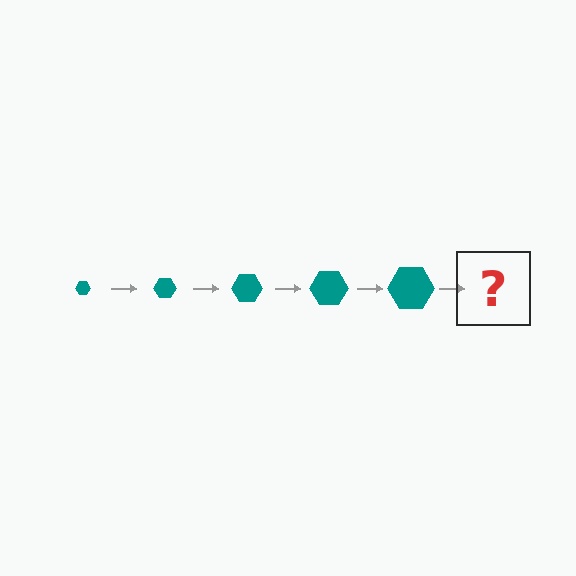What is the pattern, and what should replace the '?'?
The pattern is that the hexagon gets progressively larger each step. The '?' should be a teal hexagon, larger than the previous one.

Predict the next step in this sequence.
The next step is a teal hexagon, larger than the previous one.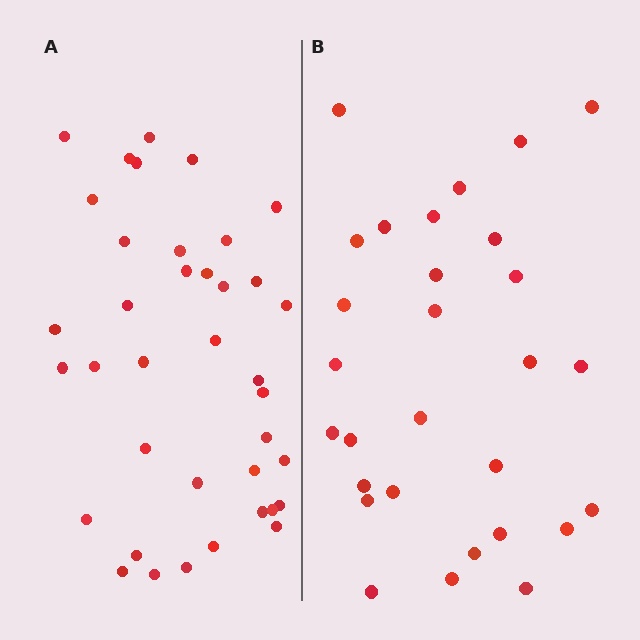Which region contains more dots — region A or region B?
Region A (the left region) has more dots.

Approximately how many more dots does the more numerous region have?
Region A has roughly 8 or so more dots than region B.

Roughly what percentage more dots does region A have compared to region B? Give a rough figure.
About 30% more.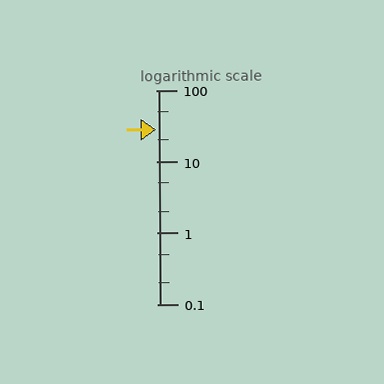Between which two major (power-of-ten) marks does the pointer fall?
The pointer is between 10 and 100.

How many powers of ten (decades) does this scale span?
The scale spans 3 decades, from 0.1 to 100.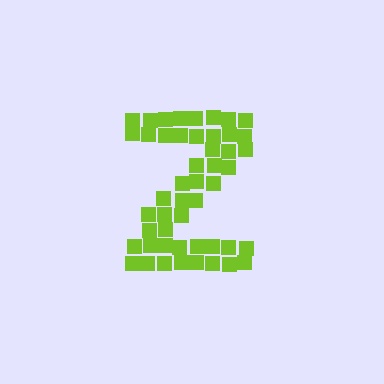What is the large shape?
The large shape is the letter Z.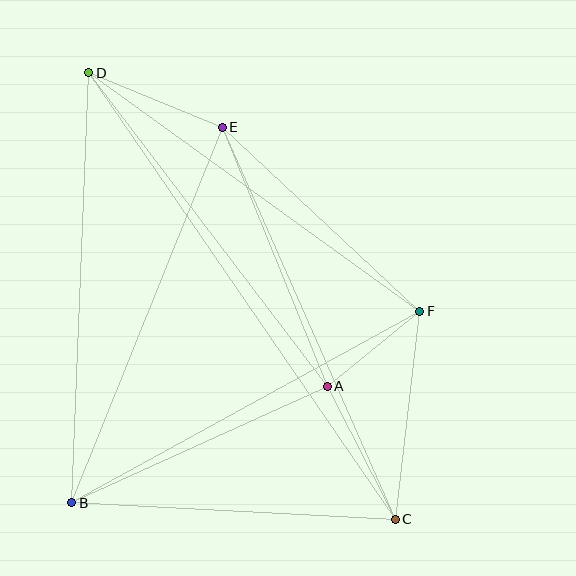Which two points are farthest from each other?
Points C and D are farthest from each other.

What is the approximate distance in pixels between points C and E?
The distance between C and E is approximately 428 pixels.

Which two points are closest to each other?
Points A and F are closest to each other.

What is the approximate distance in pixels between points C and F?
The distance between C and F is approximately 209 pixels.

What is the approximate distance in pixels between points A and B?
The distance between A and B is approximately 281 pixels.